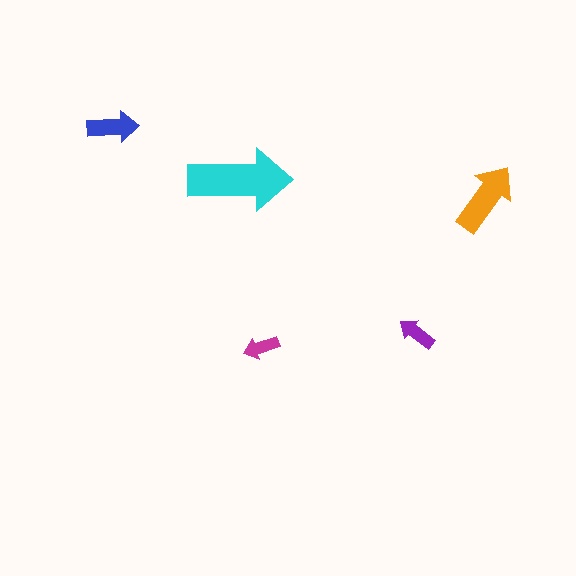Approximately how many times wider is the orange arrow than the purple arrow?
About 2 times wider.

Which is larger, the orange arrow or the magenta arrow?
The orange one.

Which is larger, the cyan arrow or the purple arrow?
The cyan one.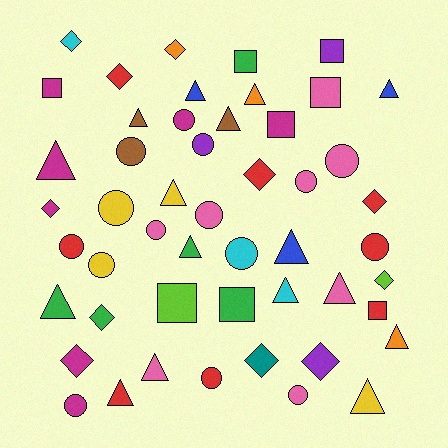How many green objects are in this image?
There are 5 green objects.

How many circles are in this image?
There are 15 circles.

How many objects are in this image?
There are 50 objects.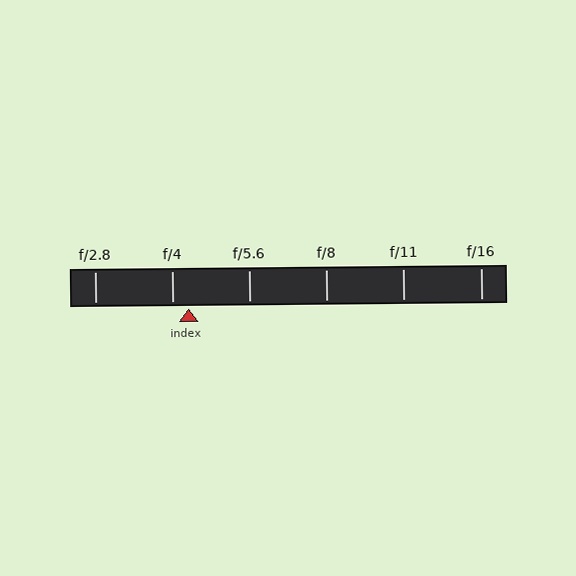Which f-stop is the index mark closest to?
The index mark is closest to f/4.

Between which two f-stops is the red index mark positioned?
The index mark is between f/4 and f/5.6.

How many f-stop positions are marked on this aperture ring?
There are 6 f-stop positions marked.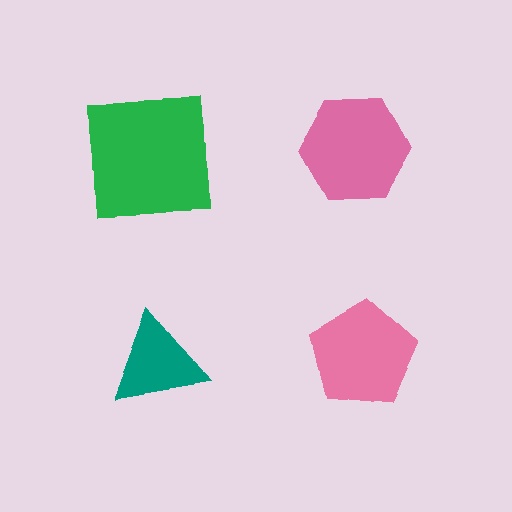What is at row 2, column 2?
A pink pentagon.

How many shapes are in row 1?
2 shapes.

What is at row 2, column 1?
A teal triangle.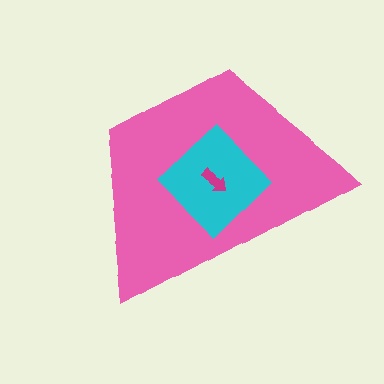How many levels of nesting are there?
3.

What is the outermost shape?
The pink trapezoid.